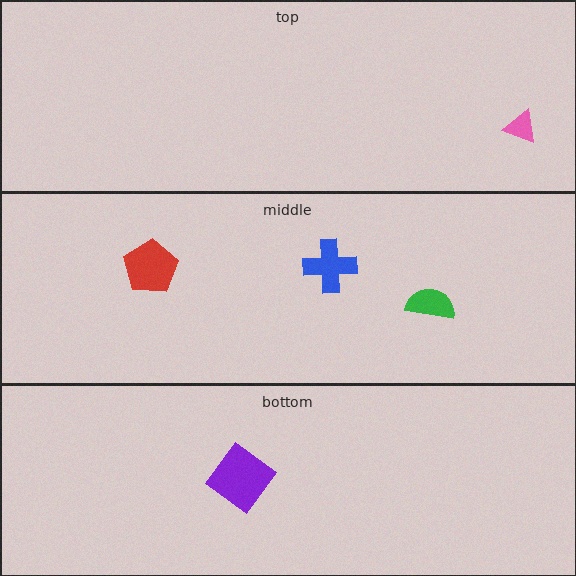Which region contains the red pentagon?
The middle region.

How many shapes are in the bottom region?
1.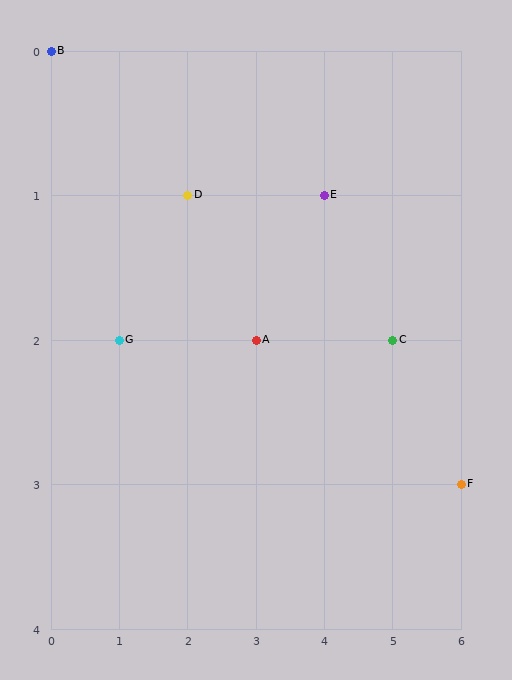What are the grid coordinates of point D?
Point D is at grid coordinates (2, 1).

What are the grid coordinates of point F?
Point F is at grid coordinates (6, 3).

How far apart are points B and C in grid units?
Points B and C are 5 columns and 2 rows apart (about 5.4 grid units diagonally).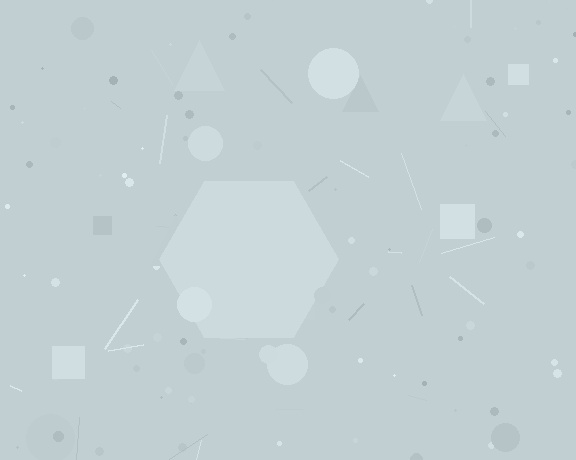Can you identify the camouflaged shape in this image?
The camouflaged shape is a hexagon.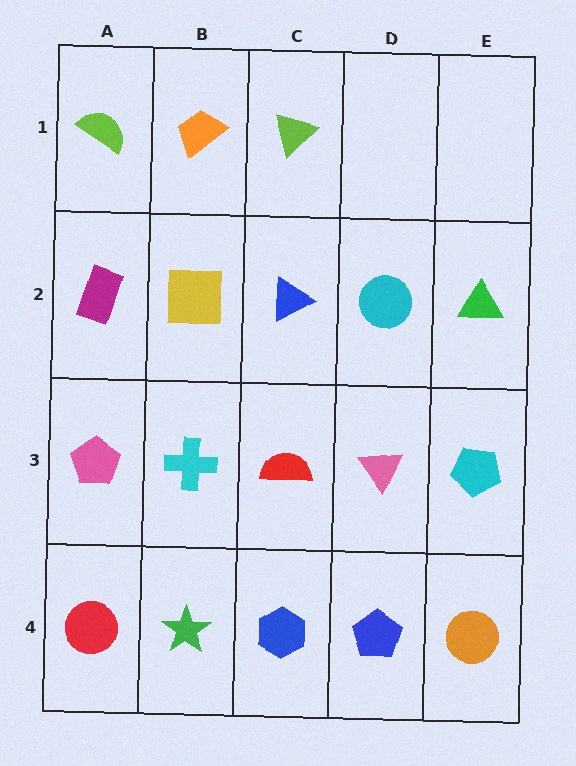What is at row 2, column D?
A cyan circle.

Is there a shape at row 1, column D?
No, that cell is empty.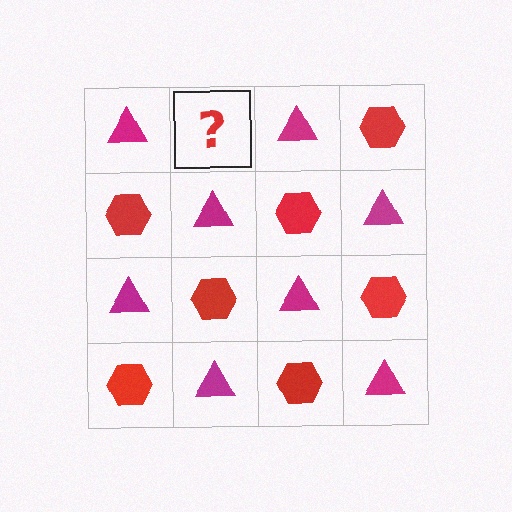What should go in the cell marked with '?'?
The missing cell should contain a red hexagon.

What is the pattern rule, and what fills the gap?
The rule is that it alternates magenta triangle and red hexagon in a checkerboard pattern. The gap should be filled with a red hexagon.